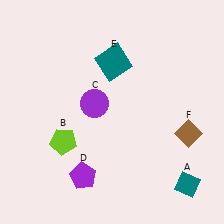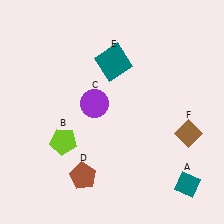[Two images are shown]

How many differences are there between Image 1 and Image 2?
There is 1 difference between the two images.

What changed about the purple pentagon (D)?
In Image 1, D is purple. In Image 2, it changed to brown.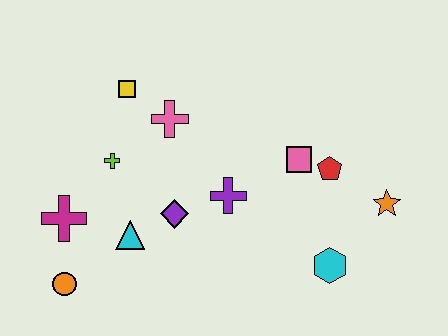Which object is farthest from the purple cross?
The orange circle is farthest from the purple cross.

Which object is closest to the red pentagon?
The pink square is closest to the red pentagon.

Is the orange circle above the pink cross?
No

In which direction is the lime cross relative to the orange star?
The lime cross is to the left of the orange star.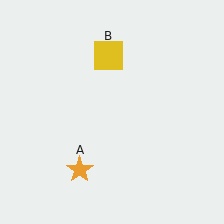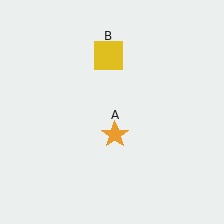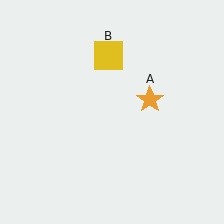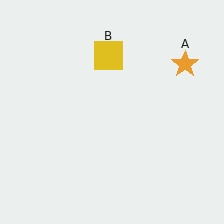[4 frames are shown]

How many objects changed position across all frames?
1 object changed position: orange star (object A).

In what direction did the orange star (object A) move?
The orange star (object A) moved up and to the right.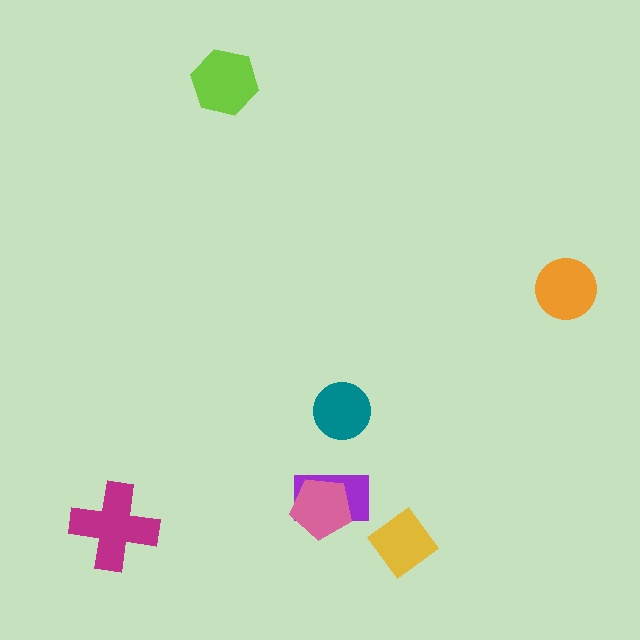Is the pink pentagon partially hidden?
No, no other shape covers it.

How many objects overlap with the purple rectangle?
1 object overlaps with the purple rectangle.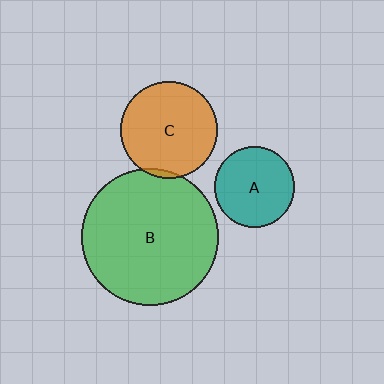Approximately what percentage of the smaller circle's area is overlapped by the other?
Approximately 5%.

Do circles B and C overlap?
Yes.